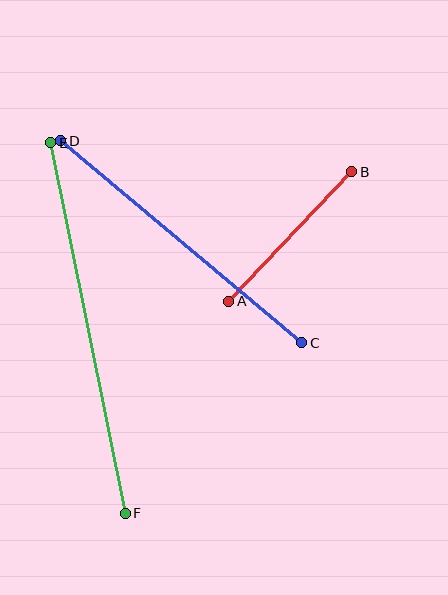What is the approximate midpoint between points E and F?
The midpoint is at approximately (88, 328) pixels.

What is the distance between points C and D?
The distance is approximately 314 pixels.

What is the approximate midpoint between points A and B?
The midpoint is at approximately (290, 237) pixels.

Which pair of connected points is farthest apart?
Points E and F are farthest apart.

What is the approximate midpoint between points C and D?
The midpoint is at approximately (181, 242) pixels.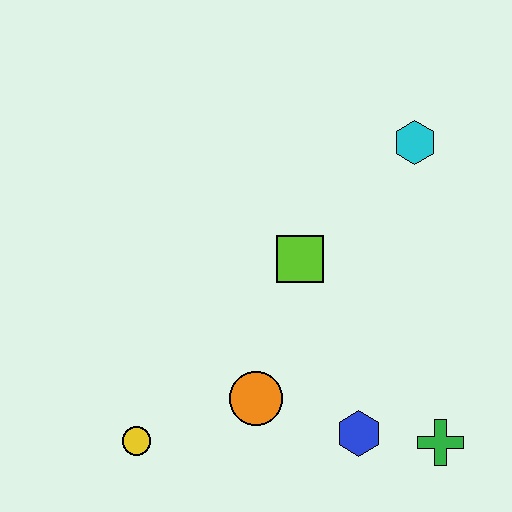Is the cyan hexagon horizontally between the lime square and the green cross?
Yes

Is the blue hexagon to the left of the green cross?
Yes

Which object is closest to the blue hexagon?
The green cross is closest to the blue hexagon.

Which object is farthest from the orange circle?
The cyan hexagon is farthest from the orange circle.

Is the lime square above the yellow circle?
Yes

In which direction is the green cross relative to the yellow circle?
The green cross is to the right of the yellow circle.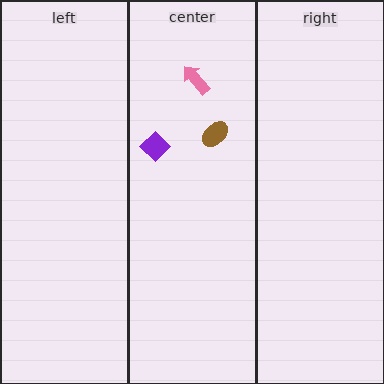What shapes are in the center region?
The pink arrow, the brown ellipse, the purple diamond.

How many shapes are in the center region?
3.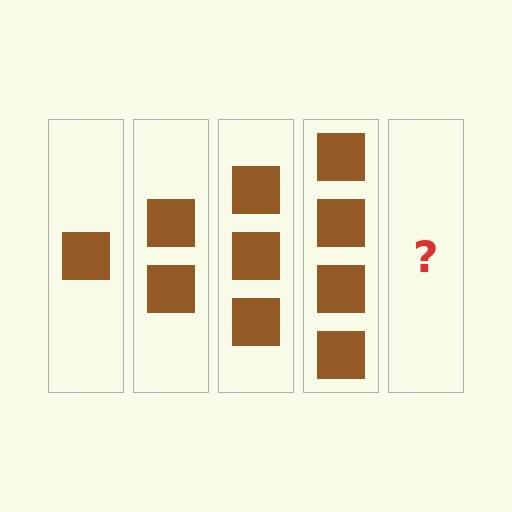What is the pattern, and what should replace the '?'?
The pattern is that each step adds one more square. The '?' should be 5 squares.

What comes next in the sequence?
The next element should be 5 squares.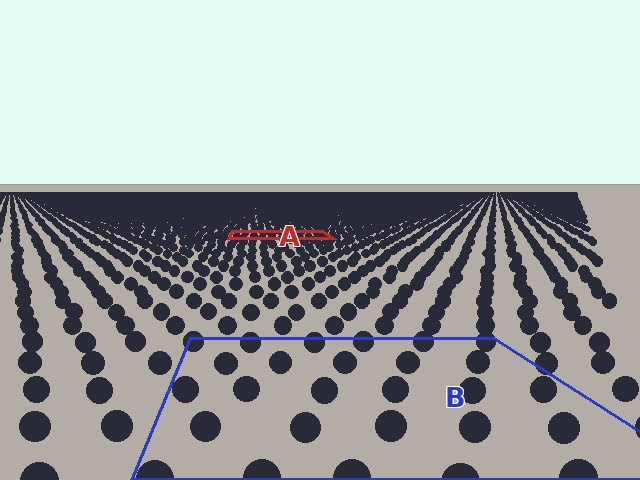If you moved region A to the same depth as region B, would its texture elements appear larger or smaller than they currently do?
They would appear larger. At a closer depth, the same texture elements are projected at a bigger on-screen size.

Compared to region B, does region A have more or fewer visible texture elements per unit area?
Region A has more texture elements per unit area — they are packed more densely because it is farther away.